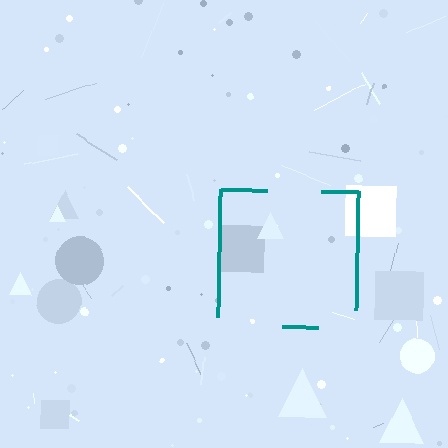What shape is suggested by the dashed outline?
The dashed outline suggests a square.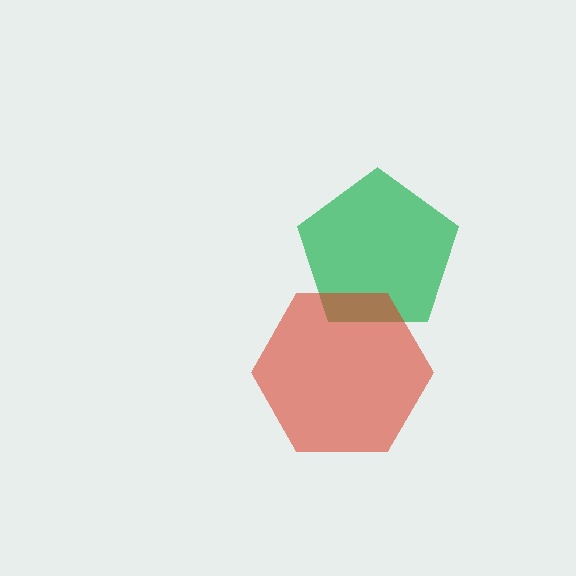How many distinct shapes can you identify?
There are 2 distinct shapes: a green pentagon, a red hexagon.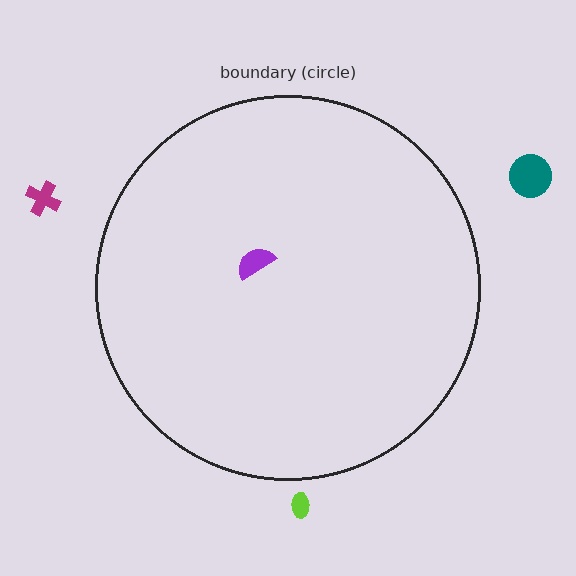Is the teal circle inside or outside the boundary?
Outside.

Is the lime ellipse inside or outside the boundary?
Outside.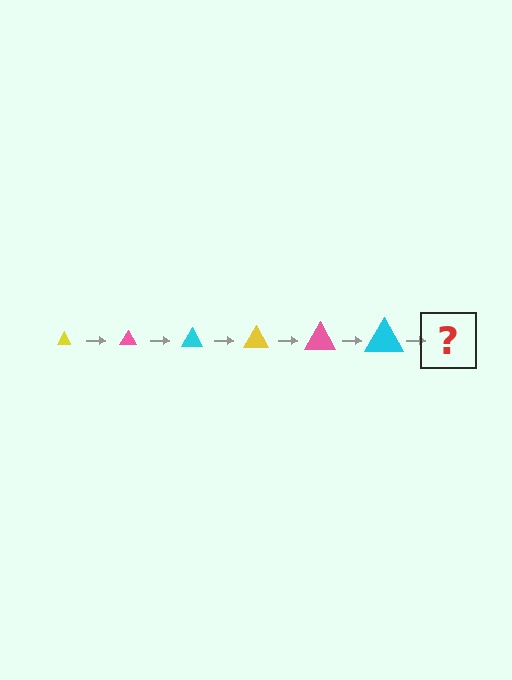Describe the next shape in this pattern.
It should be a yellow triangle, larger than the previous one.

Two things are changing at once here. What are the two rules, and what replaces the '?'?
The two rules are that the triangle grows larger each step and the color cycles through yellow, pink, and cyan. The '?' should be a yellow triangle, larger than the previous one.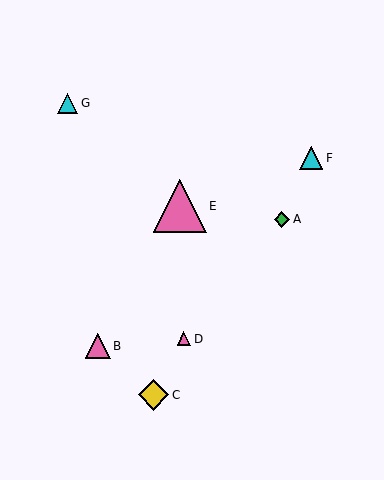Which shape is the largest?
The pink triangle (labeled E) is the largest.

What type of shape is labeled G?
Shape G is a cyan triangle.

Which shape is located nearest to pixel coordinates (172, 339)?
The pink triangle (labeled D) at (184, 339) is nearest to that location.